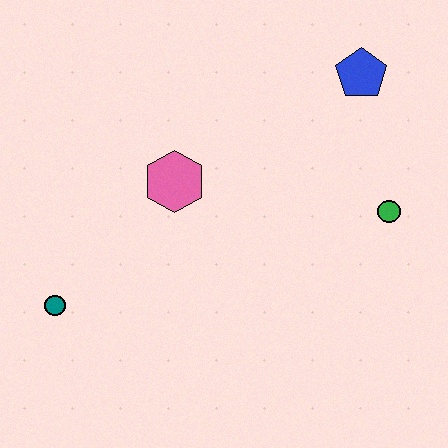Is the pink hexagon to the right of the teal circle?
Yes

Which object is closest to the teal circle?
The pink hexagon is closest to the teal circle.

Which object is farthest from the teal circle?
The blue pentagon is farthest from the teal circle.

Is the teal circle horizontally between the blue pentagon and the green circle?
No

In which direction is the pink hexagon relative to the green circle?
The pink hexagon is to the left of the green circle.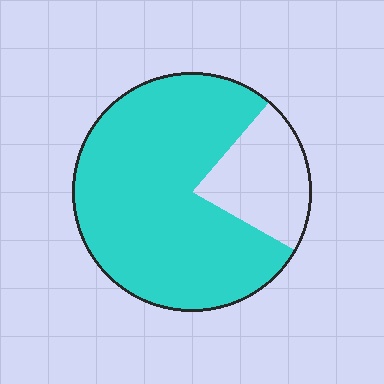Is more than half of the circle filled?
Yes.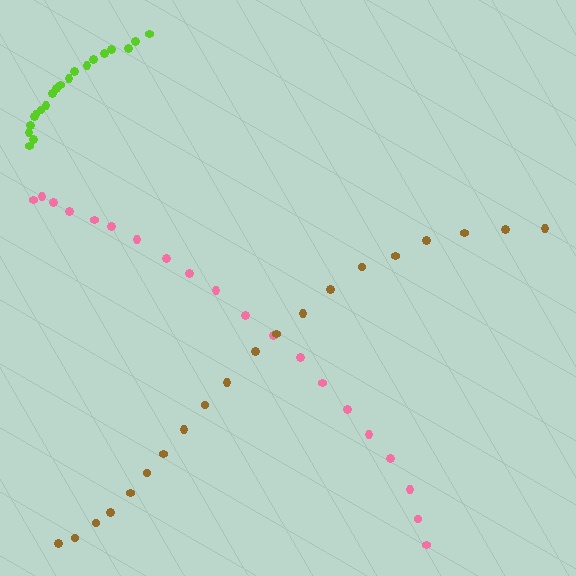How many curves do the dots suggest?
There are 3 distinct paths.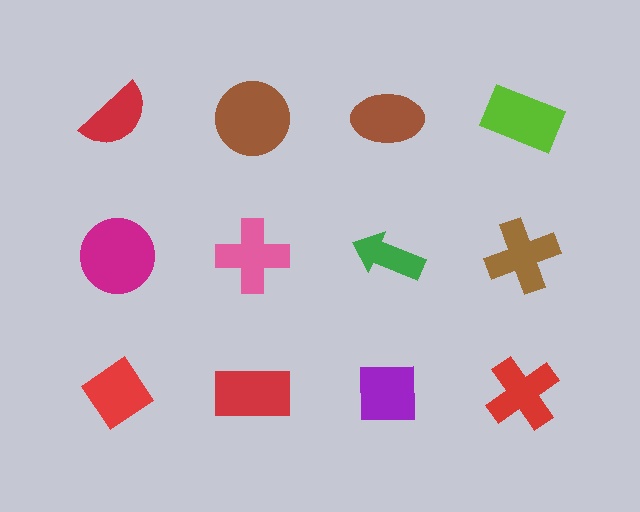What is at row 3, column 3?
A purple square.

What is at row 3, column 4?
A red cross.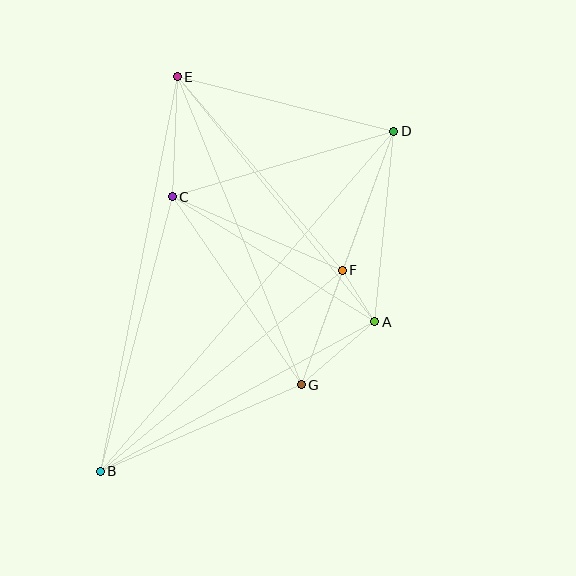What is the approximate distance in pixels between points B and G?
The distance between B and G is approximately 219 pixels.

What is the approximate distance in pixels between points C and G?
The distance between C and G is approximately 228 pixels.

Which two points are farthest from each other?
Points B and D are farthest from each other.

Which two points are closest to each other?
Points A and F are closest to each other.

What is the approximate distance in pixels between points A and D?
The distance between A and D is approximately 192 pixels.